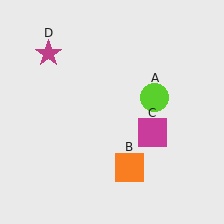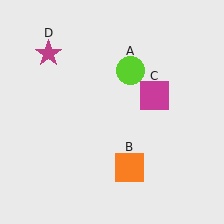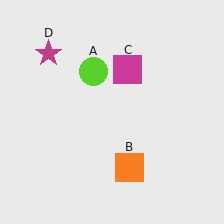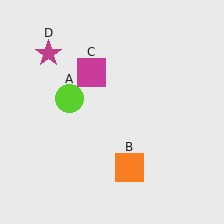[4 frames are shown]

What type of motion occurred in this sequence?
The lime circle (object A), magenta square (object C) rotated counterclockwise around the center of the scene.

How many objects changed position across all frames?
2 objects changed position: lime circle (object A), magenta square (object C).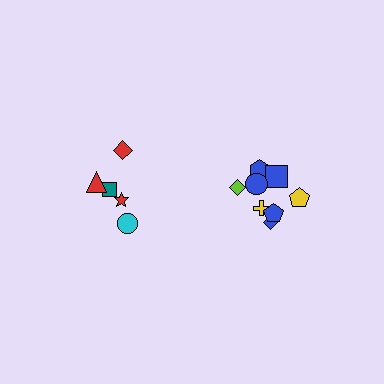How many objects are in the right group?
There are 8 objects.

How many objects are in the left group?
There are 5 objects.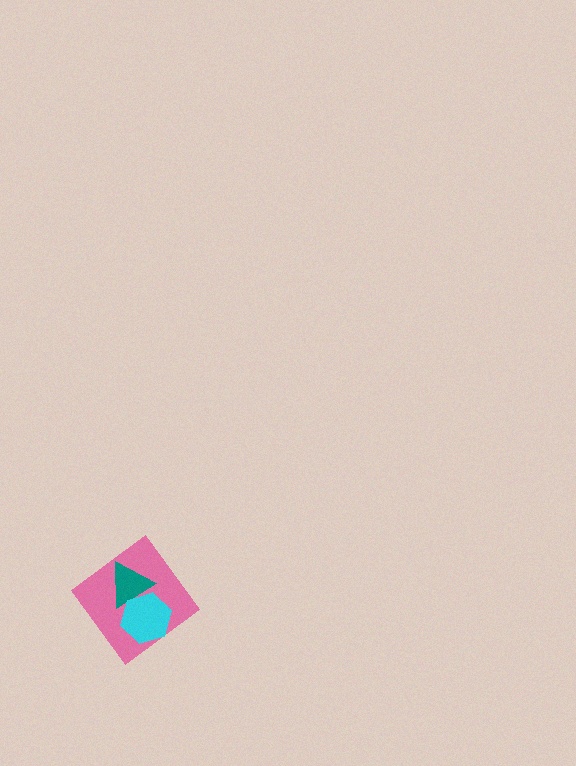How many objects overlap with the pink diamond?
2 objects overlap with the pink diamond.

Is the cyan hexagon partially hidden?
No, no other shape covers it.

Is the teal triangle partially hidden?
Yes, it is partially covered by another shape.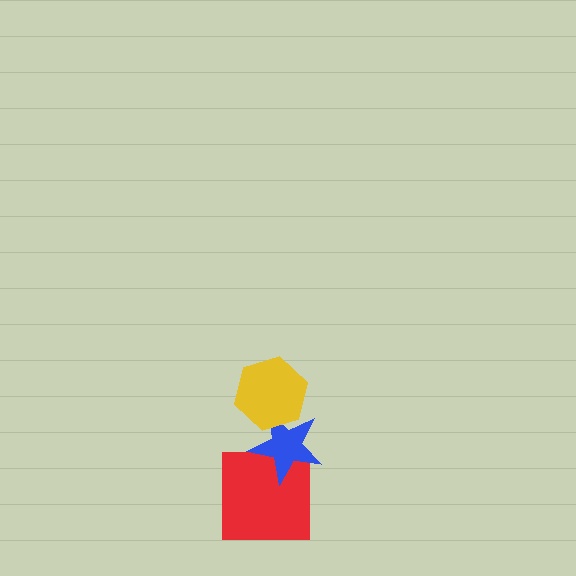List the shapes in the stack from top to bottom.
From top to bottom: the yellow hexagon, the blue star, the red square.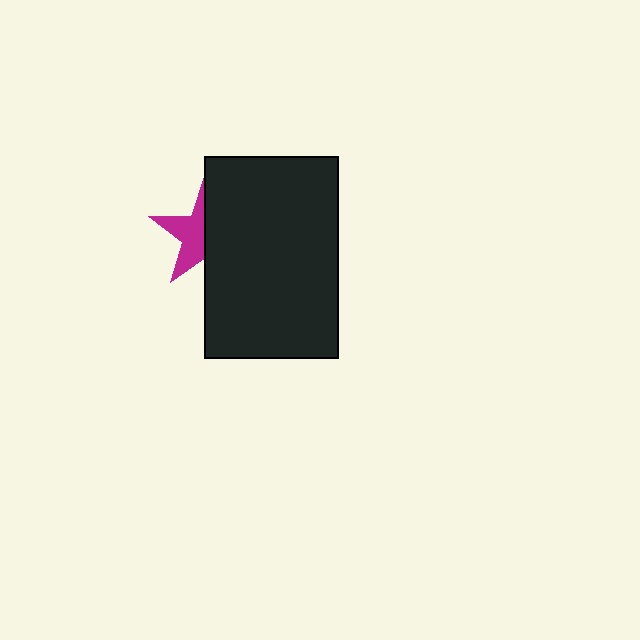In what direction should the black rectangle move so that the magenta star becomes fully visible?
The black rectangle should move right. That is the shortest direction to clear the overlap and leave the magenta star fully visible.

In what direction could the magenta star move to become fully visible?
The magenta star could move left. That would shift it out from behind the black rectangle entirely.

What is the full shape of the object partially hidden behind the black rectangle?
The partially hidden object is a magenta star.